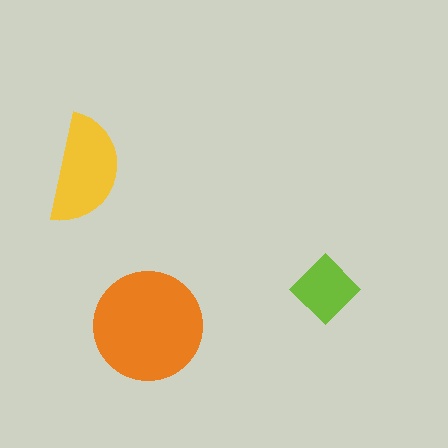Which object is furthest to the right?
The lime diamond is rightmost.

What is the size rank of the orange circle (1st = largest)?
1st.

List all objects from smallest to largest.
The lime diamond, the yellow semicircle, the orange circle.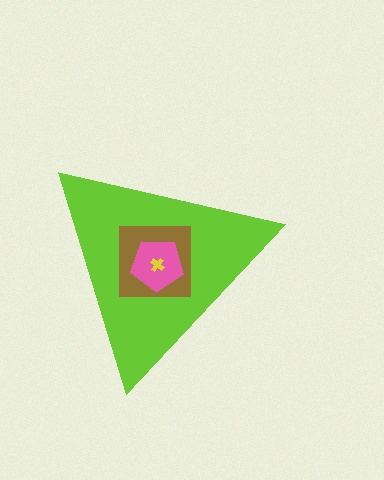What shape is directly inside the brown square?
The pink pentagon.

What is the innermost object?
The yellow cross.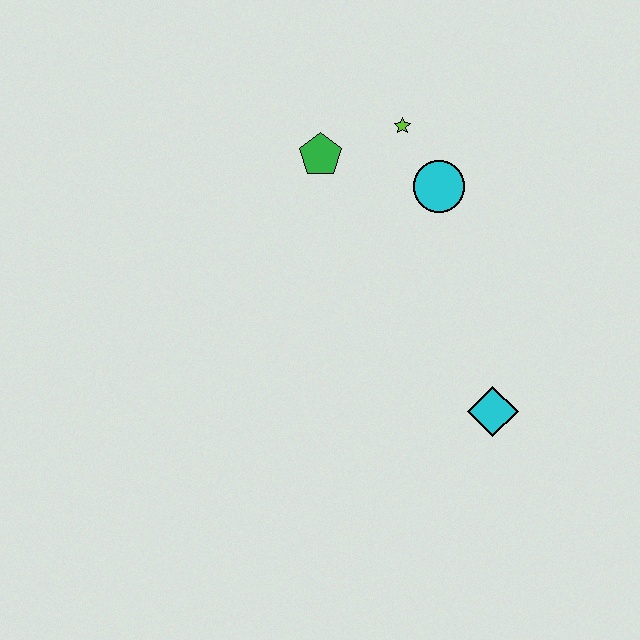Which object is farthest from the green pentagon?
The cyan diamond is farthest from the green pentagon.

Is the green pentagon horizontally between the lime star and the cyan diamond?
No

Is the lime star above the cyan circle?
Yes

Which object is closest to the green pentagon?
The lime star is closest to the green pentagon.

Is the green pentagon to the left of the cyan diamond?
Yes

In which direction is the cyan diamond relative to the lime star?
The cyan diamond is below the lime star.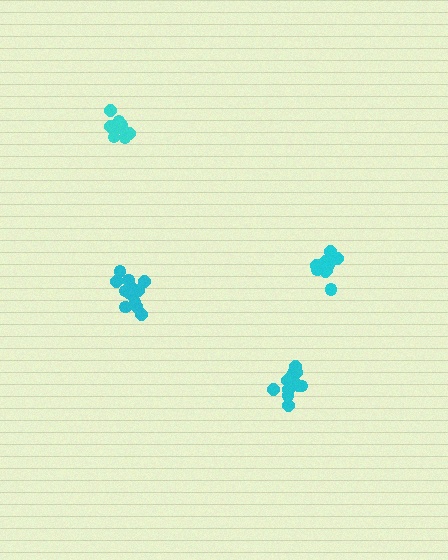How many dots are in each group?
Group 1: 12 dots, Group 2: 8 dots, Group 3: 9 dots, Group 4: 13 dots (42 total).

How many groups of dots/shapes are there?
There are 4 groups.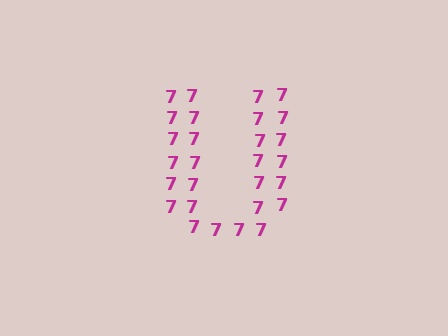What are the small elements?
The small elements are digit 7's.